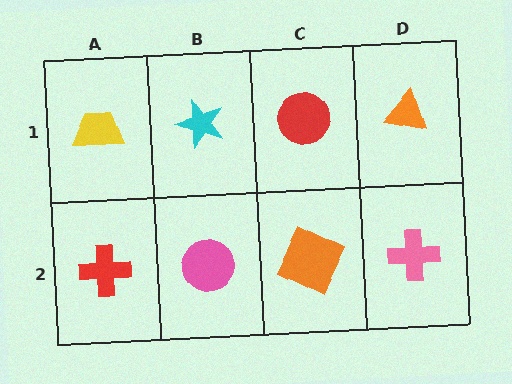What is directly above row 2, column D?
An orange triangle.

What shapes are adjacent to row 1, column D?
A pink cross (row 2, column D), a red circle (row 1, column C).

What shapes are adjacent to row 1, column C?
An orange square (row 2, column C), a cyan star (row 1, column B), an orange triangle (row 1, column D).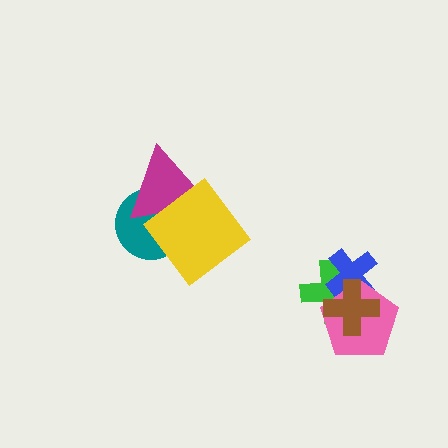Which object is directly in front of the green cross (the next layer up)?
The blue cross is directly in front of the green cross.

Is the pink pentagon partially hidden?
Yes, it is partially covered by another shape.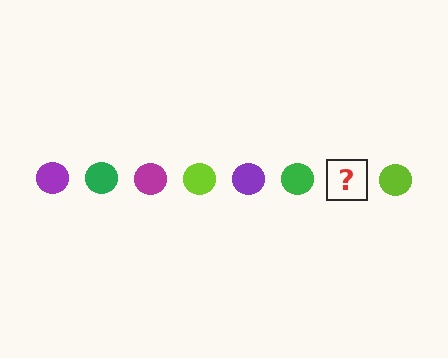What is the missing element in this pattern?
The missing element is a magenta circle.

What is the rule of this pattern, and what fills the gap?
The rule is that the pattern cycles through purple, green, magenta, lime circles. The gap should be filled with a magenta circle.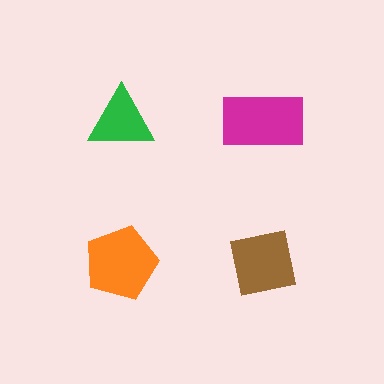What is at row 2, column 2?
A brown square.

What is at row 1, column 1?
A green triangle.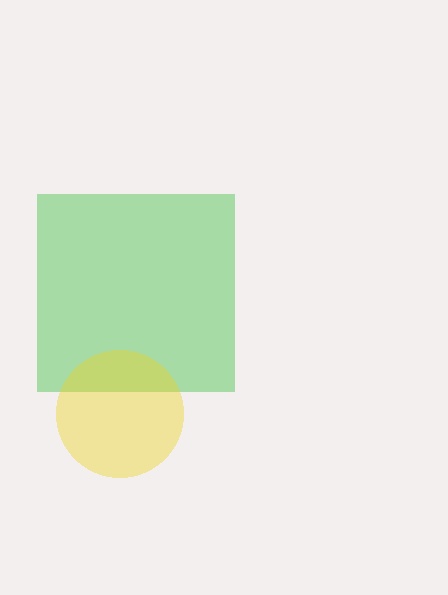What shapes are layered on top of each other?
The layered shapes are: a green square, a yellow circle.